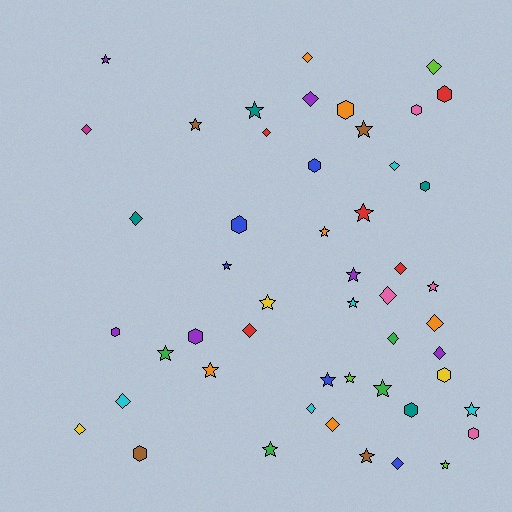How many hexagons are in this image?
There are 12 hexagons.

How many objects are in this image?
There are 50 objects.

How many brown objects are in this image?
There are 4 brown objects.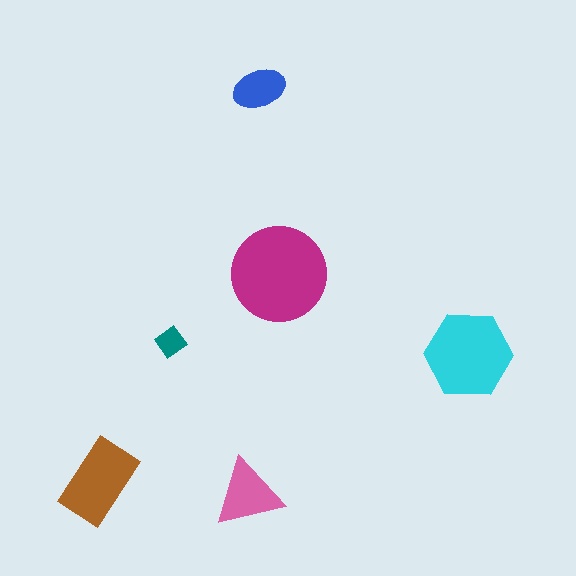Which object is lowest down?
The pink triangle is bottommost.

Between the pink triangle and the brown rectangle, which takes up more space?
The brown rectangle.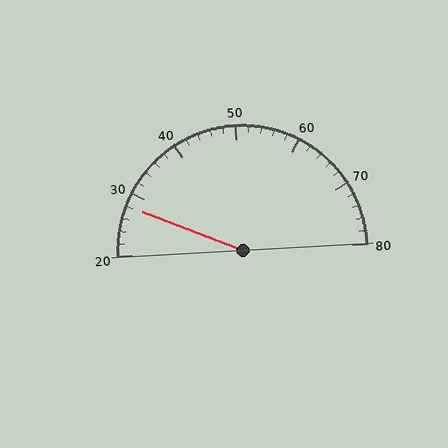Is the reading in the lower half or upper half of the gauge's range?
The reading is in the lower half of the range (20 to 80).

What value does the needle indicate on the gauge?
The needle indicates approximately 28.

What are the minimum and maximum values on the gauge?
The gauge ranges from 20 to 80.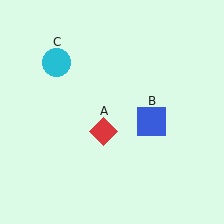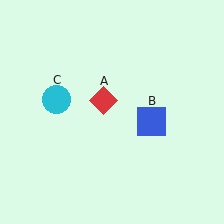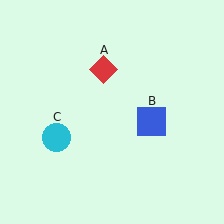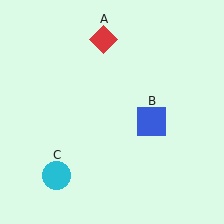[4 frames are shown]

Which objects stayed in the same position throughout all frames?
Blue square (object B) remained stationary.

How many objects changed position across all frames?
2 objects changed position: red diamond (object A), cyan circle (object C).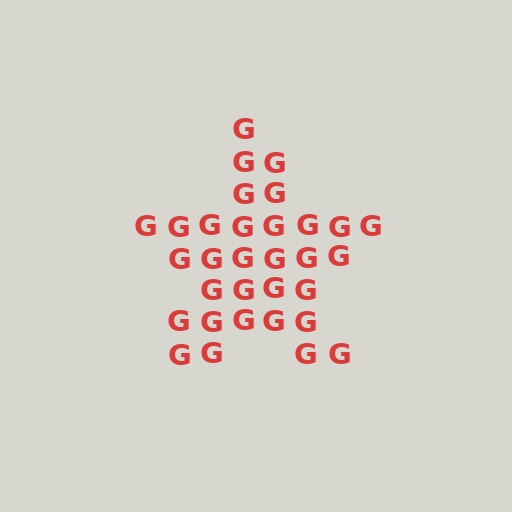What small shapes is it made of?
It is made of small letter G's.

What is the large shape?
The large shape is a star.